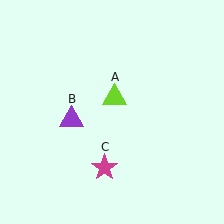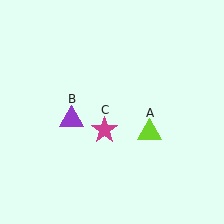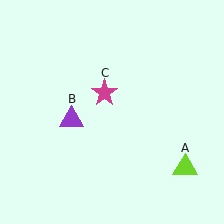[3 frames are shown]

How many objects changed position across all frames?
2 objects changed position: lime triangle (object A), magenta star (object C).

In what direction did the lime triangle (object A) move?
The lime triangle (object A) moved down and to the right.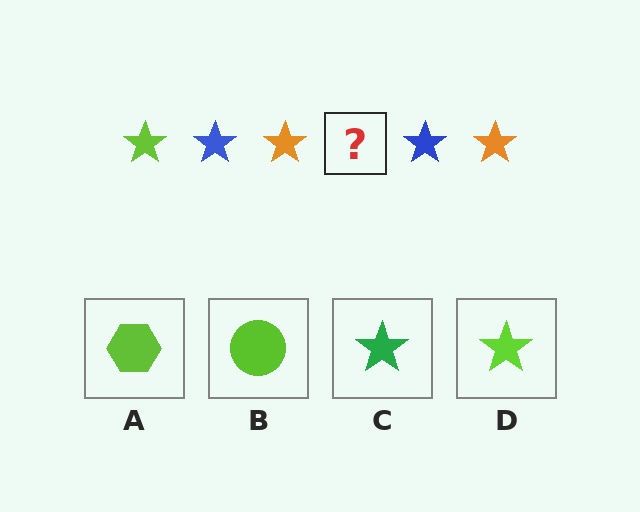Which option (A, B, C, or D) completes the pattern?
D.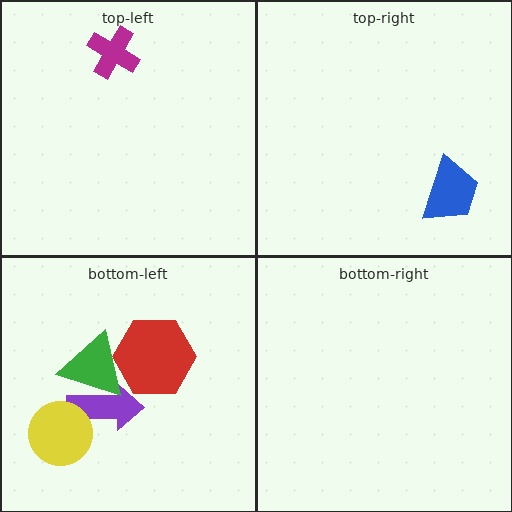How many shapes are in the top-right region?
1.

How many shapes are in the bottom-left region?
4.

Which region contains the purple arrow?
The bottom-left region.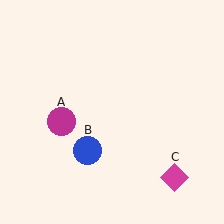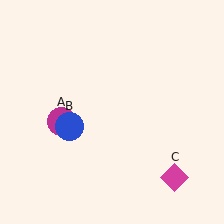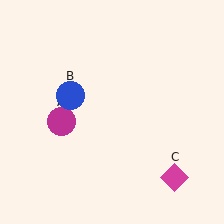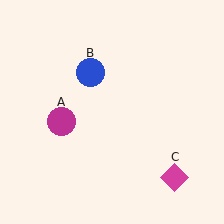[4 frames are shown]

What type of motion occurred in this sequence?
The blue circle (object B) rotated clockwise around the center of the scene.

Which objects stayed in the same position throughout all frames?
Magenta circle (object A) and magenta diamond (object C) remained stationary.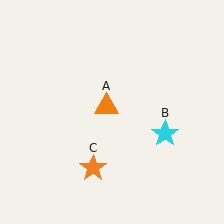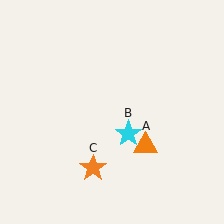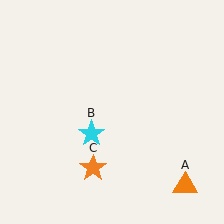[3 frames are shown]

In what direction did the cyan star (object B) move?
The cyan star (object B) moved left.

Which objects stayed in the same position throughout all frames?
Orange star (object C) remained stationary.